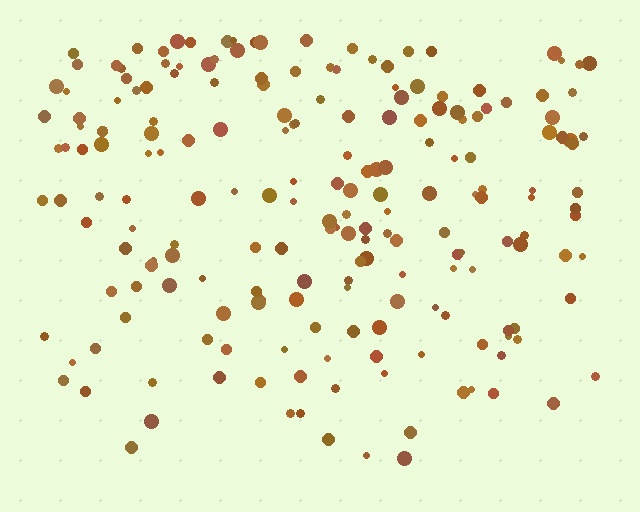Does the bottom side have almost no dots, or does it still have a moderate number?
Still a moderate number, just noticeably fewer than the top.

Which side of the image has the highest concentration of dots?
The top.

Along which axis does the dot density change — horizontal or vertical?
Vertical.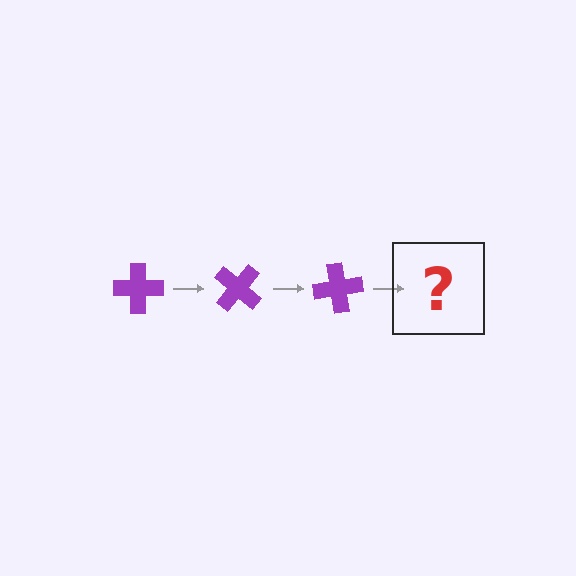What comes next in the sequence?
The next element should be a purple cross rotated 120 degrees.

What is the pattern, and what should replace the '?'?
The pattern is that the cross rotates 40 degrees each step. The '?' should be a purple cross rotated 120 degrees.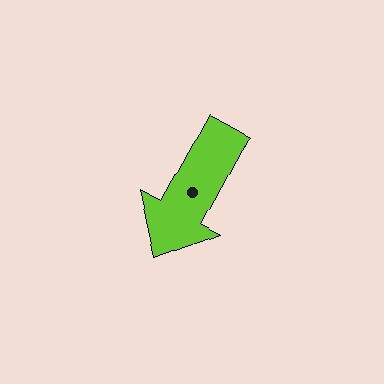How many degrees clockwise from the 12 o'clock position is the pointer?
Approximately 209 degrees.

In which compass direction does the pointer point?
Southwest.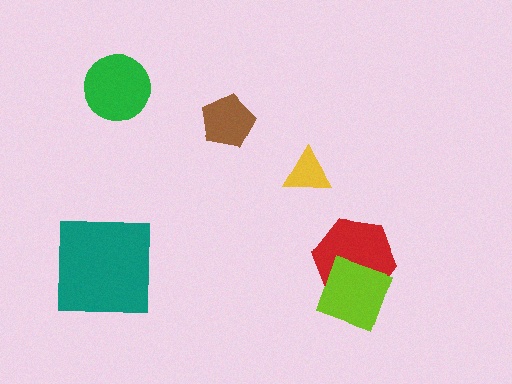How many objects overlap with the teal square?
0 objects overlap with the teal square.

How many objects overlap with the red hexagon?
1 object overlaps with the red hexagon.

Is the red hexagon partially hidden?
Yes, it is partially covered by another shape.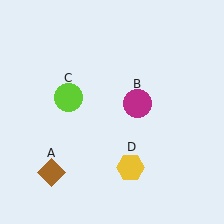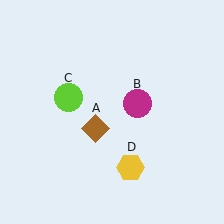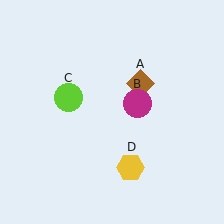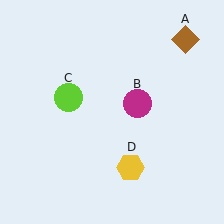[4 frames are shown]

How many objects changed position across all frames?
1 object changed position: brown diamond (object A).